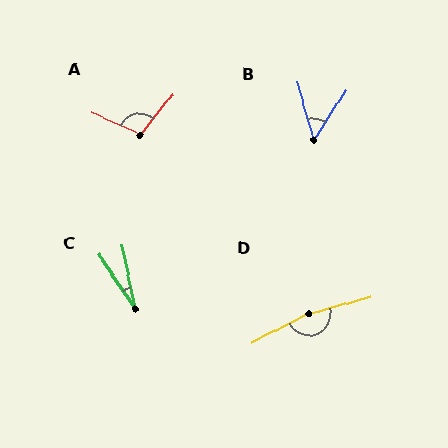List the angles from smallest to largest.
C (22°), B (49°), A (105°), D (168°).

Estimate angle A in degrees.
Approximately 105 degrees.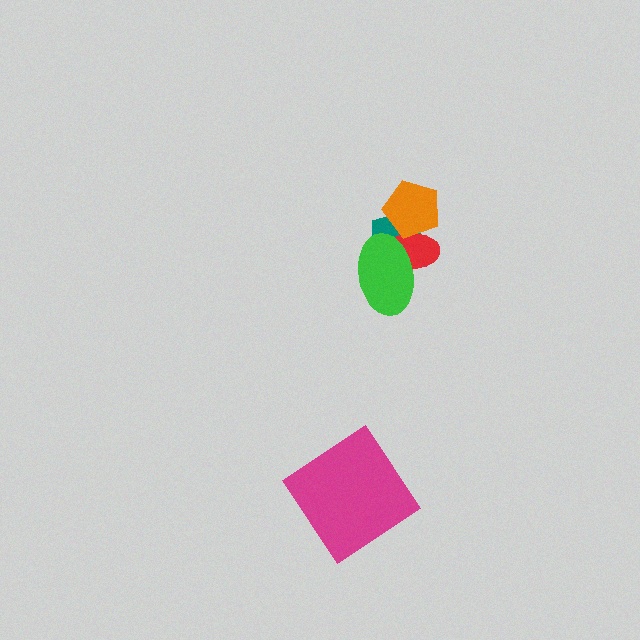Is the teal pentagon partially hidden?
Yes, it is partially covered by another shape.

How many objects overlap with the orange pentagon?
2 objects overlap with the orange pentagon.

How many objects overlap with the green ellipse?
2 objects overlap with the green ellipse.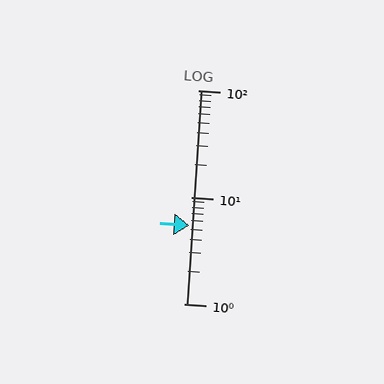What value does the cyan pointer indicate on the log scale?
The pointer indicates approximately 5.4.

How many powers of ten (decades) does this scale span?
The scale spans 2 decades, from 1 to 100.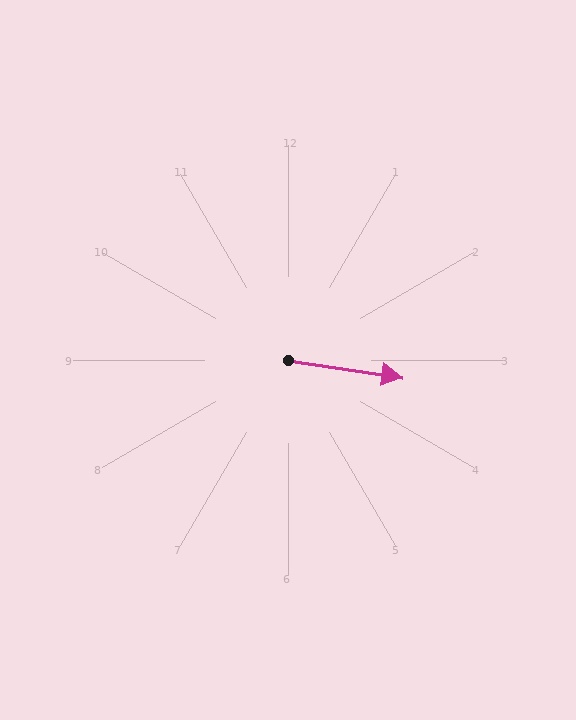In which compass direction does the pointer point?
East.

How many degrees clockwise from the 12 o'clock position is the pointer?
Approximately 99 degrees.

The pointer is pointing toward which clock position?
Roughly 3 o'clock.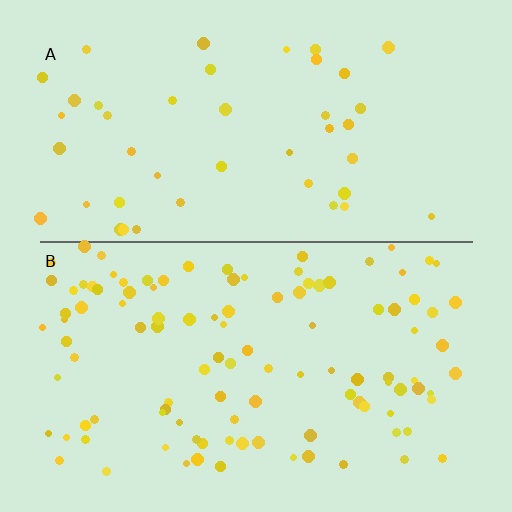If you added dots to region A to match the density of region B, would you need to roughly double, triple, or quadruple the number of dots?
Approximately triple.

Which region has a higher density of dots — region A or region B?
B (the bottom).